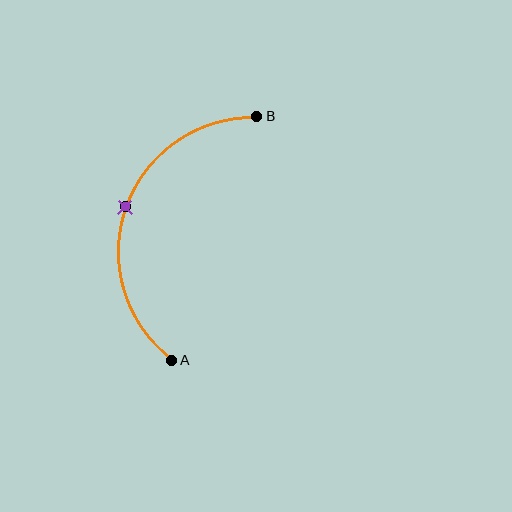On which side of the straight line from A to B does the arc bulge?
The arc bulges to the left of the straight line connecting A and B.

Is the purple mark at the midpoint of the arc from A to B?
Yes. The purple mark lies on the arc at equal arc-length from both A and B — it is the arc midpoint.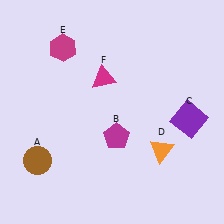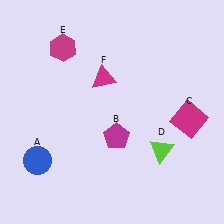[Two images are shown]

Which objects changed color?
A changed from brown to blue. C changed from purple to magenta. D changed from orange to lime.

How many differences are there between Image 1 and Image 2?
There are 3 differences between the two images.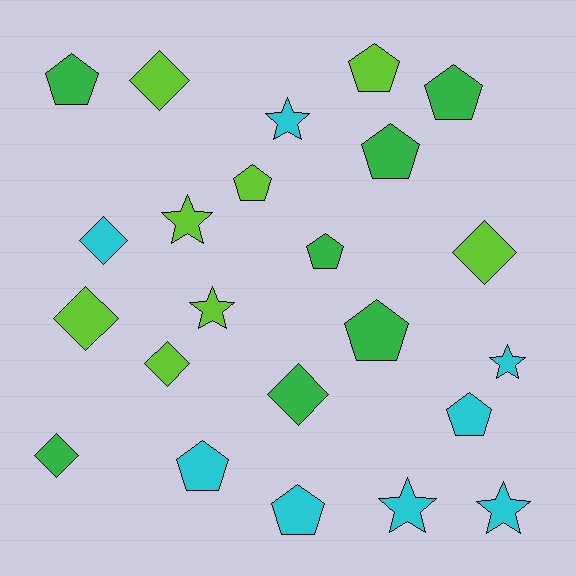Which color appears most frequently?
Lime, with 8 objects.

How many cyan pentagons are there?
There are 3 cyan pentagons.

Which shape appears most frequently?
Pentagon, with 10 objects.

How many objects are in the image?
There are 23 objects.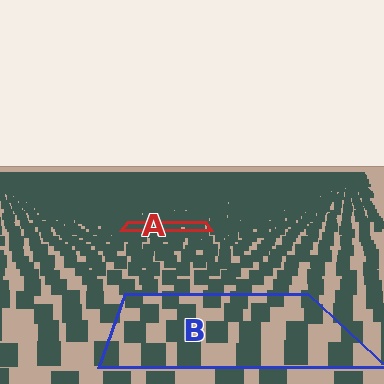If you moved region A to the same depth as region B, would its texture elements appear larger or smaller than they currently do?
They would appear larger. At a closer depth, the same texture elements are projected at a bigger on-screen size.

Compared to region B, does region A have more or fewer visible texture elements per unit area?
Region A has more texture elements per unit area — they are packed more densely because it is farther away.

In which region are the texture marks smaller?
The texture marks are smaller in region A, because it is farther away.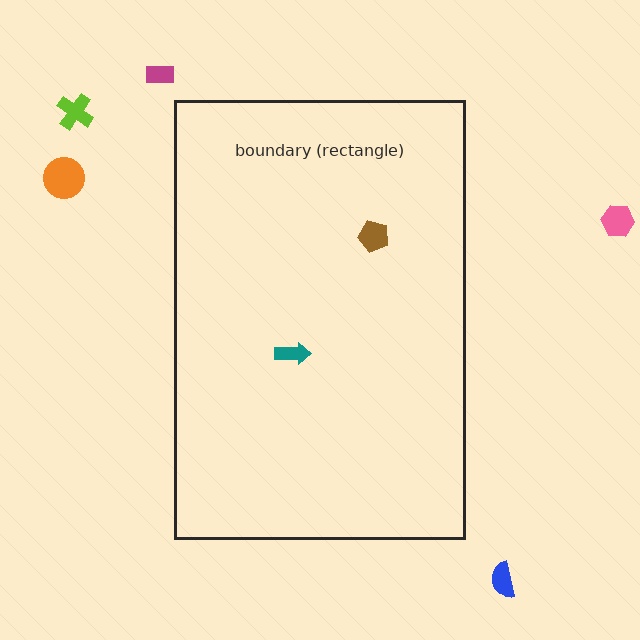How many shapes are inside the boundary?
2 inside, 5 outside.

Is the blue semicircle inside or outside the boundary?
Outside.